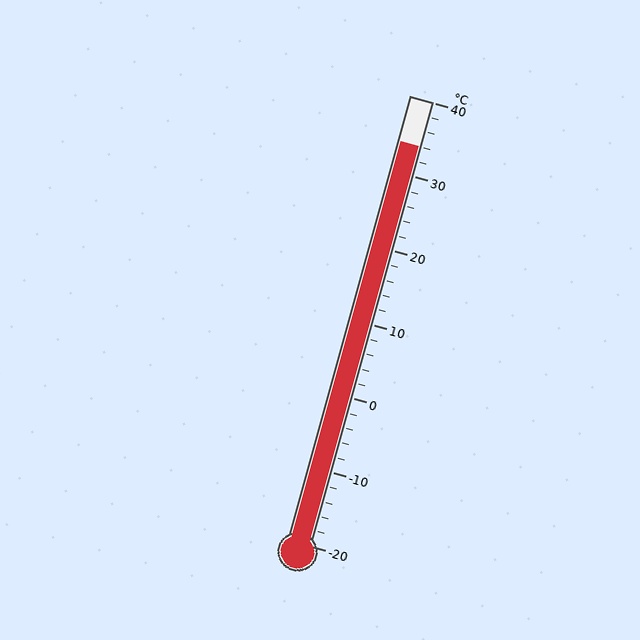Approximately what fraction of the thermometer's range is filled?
The thermometer is filled to approximately 90% of its range.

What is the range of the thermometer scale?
The thermometer scale ranges from -20°C to 40°C.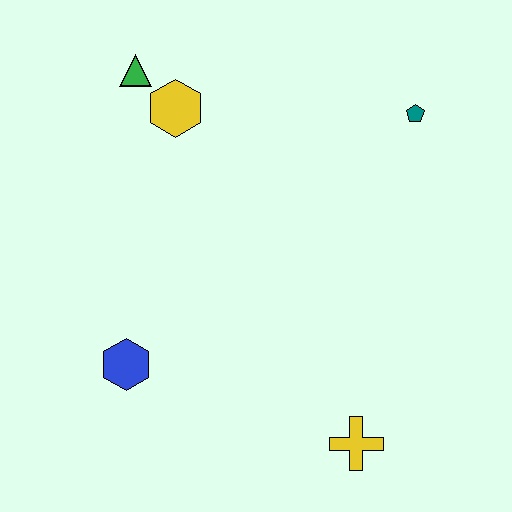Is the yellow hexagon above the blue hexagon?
Yes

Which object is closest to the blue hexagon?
The yellow cross is closest to the blue hexagon.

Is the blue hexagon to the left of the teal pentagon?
Yes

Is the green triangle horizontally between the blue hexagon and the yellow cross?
Yes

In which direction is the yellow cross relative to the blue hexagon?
The yellow cross is to the right of the blue hexagon.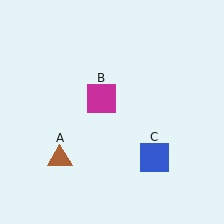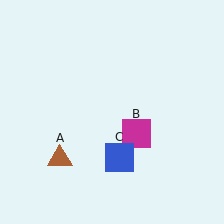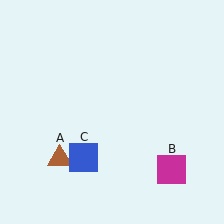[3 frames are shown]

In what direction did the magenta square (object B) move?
The magenta square (object B) moved down and to the right.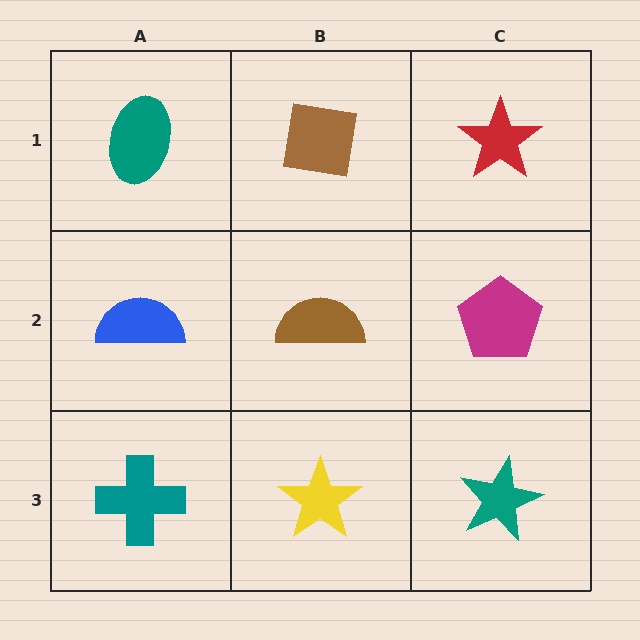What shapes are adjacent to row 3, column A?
A blue semicircle (row 2, column A), a yellow star (row 3, column B).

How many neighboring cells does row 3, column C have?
2.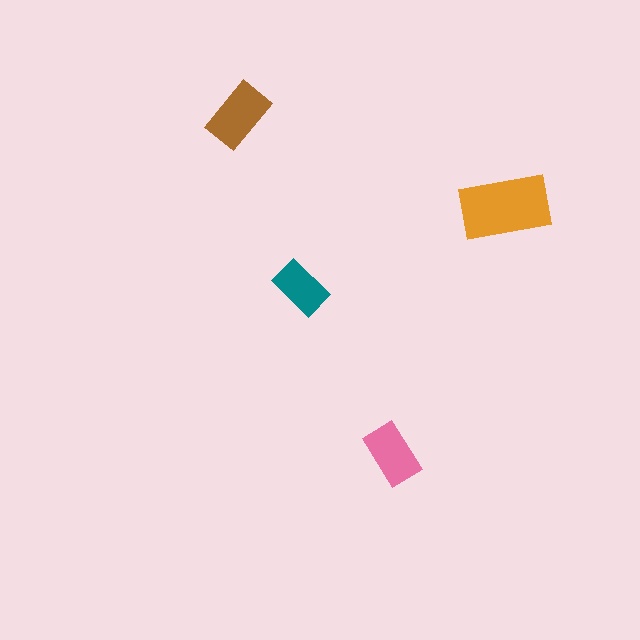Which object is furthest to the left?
The brown rectangle is leftmost.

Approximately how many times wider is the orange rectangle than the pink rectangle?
About 1.5 times wider.